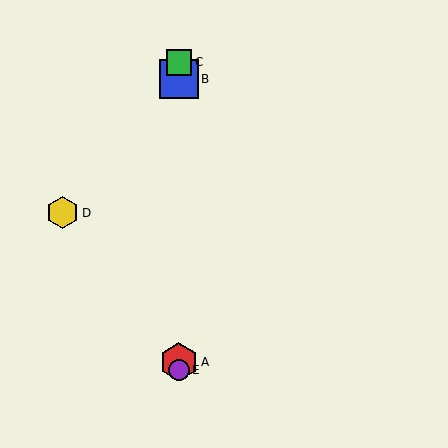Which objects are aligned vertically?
Objects A, B, C, E are aligned vertically.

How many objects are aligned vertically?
4 objects (A, B, C, E) are aligned vertically.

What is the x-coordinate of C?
Object C is at x≈179.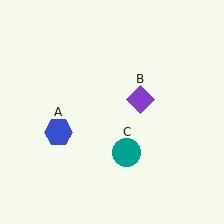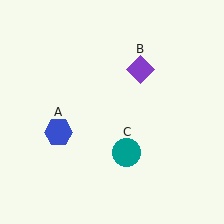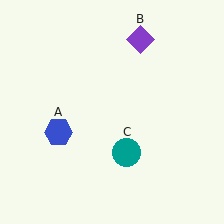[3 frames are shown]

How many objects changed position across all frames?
1 object changed position: purple diamond (object B).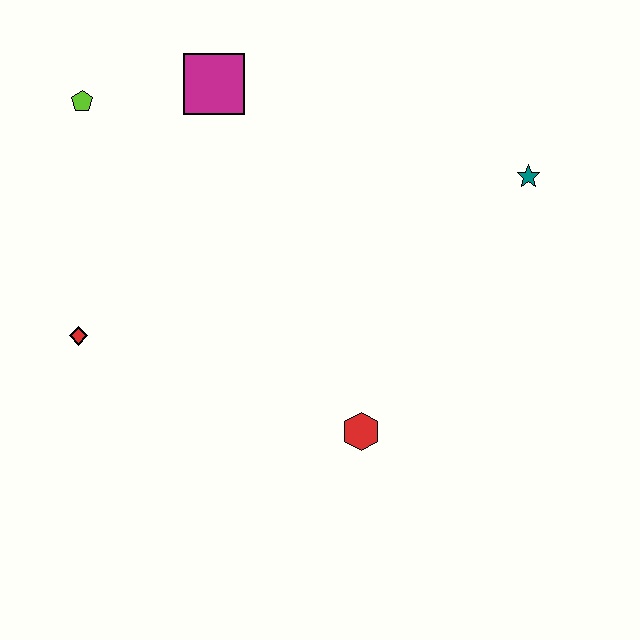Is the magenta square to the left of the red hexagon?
Yes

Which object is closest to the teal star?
The red hexagon is closest to the teal star.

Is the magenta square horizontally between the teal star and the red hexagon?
No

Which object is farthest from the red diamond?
The teal star is farthest from the red diamond.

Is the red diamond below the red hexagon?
No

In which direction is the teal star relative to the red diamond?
The teal star is to the right of the red diamond.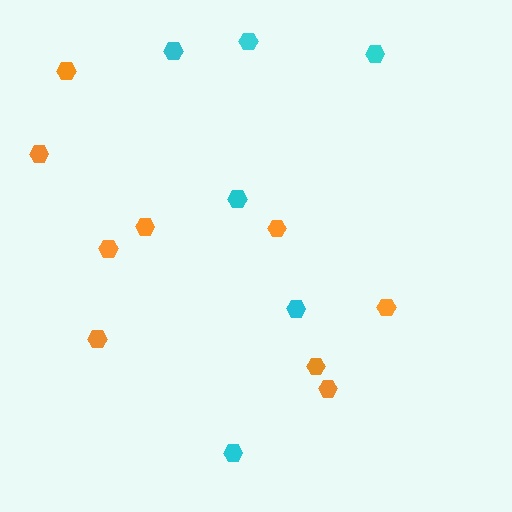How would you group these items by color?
There are 2 groups: one group of cyan hexagons (6) and one group of orange hexagons (9).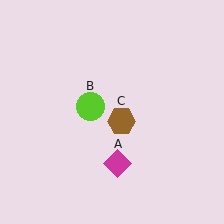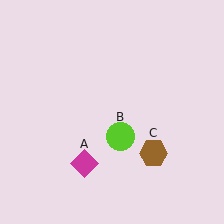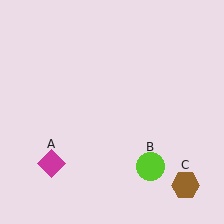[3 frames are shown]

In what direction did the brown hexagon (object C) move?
The brown hexagon (object C) moved down and to the right.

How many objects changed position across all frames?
3 objects changed position: magenta diamond (object A), lime circle (object B), brown hexagon (object C).